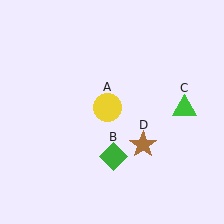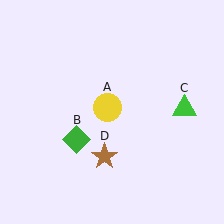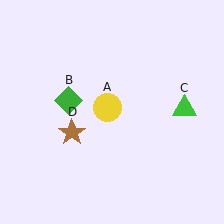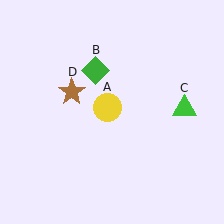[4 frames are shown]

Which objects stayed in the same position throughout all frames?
Yellow circle (object A) and green triangle (object C) remained stationary.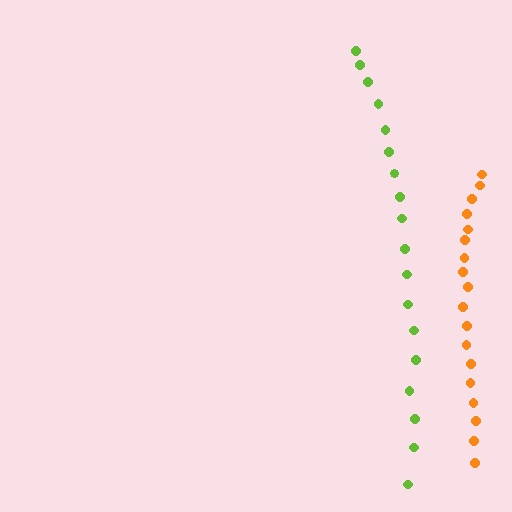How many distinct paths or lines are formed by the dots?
There are 2 distinct paths.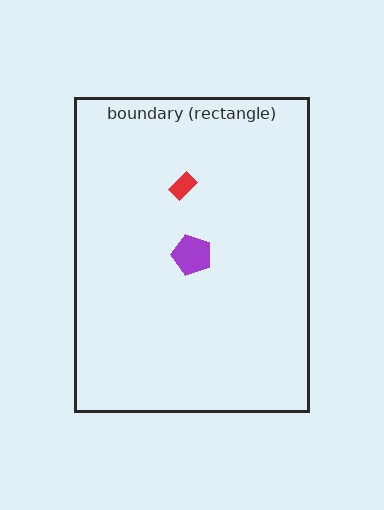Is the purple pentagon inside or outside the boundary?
Inside.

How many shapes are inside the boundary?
2 inside, 0 outside.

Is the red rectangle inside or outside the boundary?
Inside.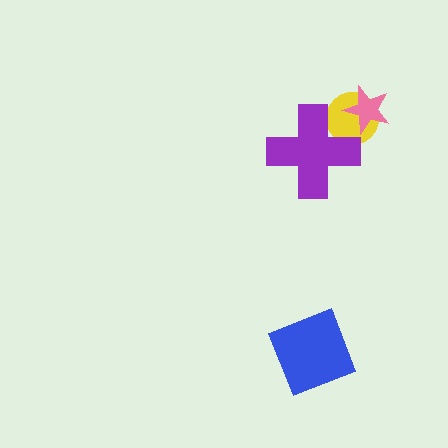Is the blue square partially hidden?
No, no other shape covers it.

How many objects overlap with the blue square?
0 objects overlap with the blue square.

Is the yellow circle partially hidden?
Yes, it is partially covered by another shape.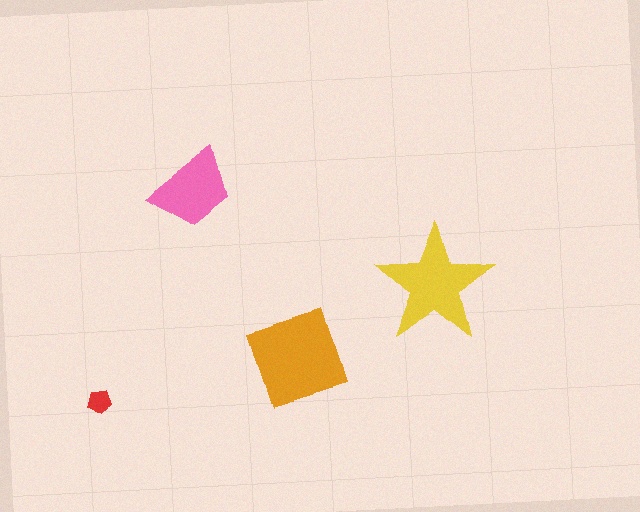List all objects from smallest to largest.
The red pentagon, the pink trapezoid, the yellow star, the orange diamond.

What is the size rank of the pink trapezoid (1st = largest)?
3rd.